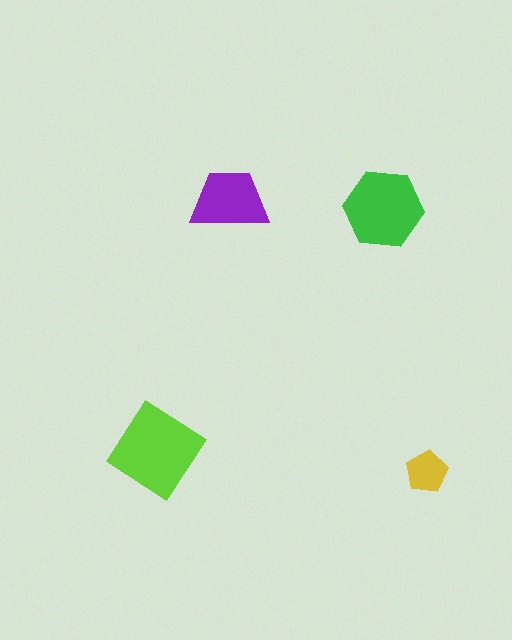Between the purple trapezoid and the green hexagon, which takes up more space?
The green hexagon.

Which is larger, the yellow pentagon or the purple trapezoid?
The purple trapezoid.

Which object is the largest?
The lime diamond.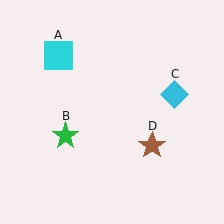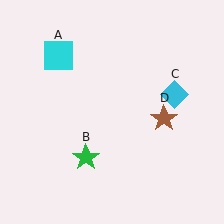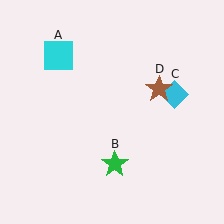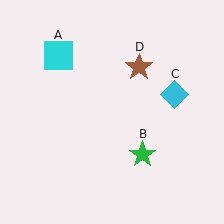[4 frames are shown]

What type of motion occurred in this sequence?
The green star (object B), brown star (object D) rotated counterclockwise around the center of the scene.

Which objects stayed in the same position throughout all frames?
Cyan square (object A) and cyan diamond (object C) remained stationary.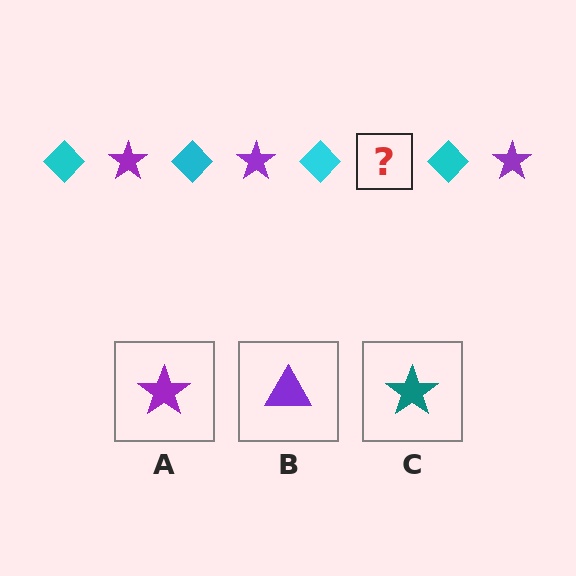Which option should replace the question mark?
Option A.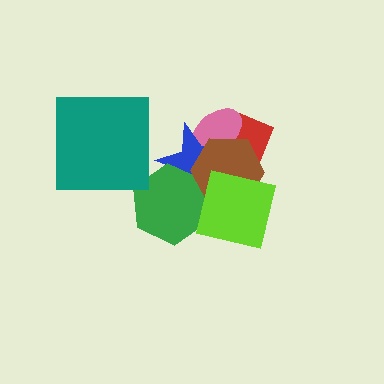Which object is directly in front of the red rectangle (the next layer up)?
The pink ellipse is directly in front of the red rectangle.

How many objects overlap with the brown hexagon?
5 objects overlap with the brown hexagon.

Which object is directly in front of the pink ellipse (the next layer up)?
The blue star is directly in front of the pink ellipse.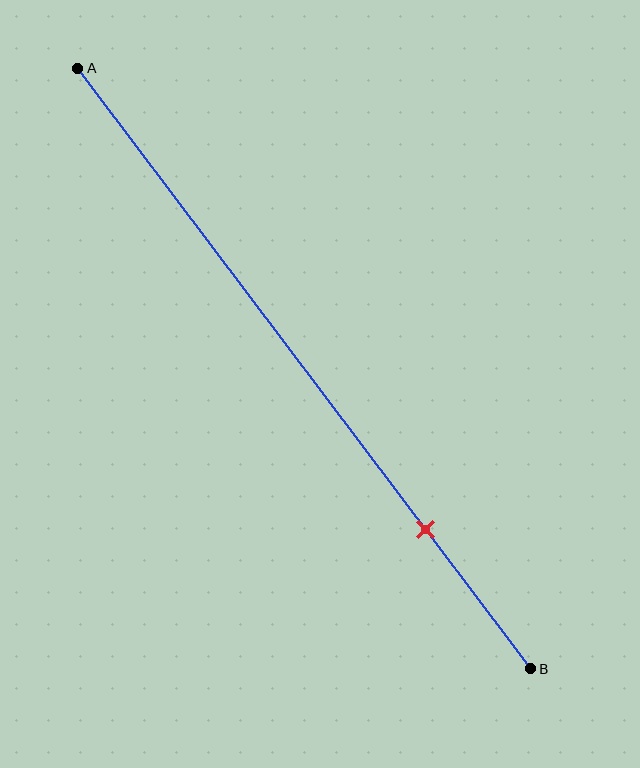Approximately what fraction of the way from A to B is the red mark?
The red mark is approximately 75% of the way from A to B.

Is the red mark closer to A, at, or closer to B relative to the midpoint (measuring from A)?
The red mark is closer to point B than the midpoint of segment AB.